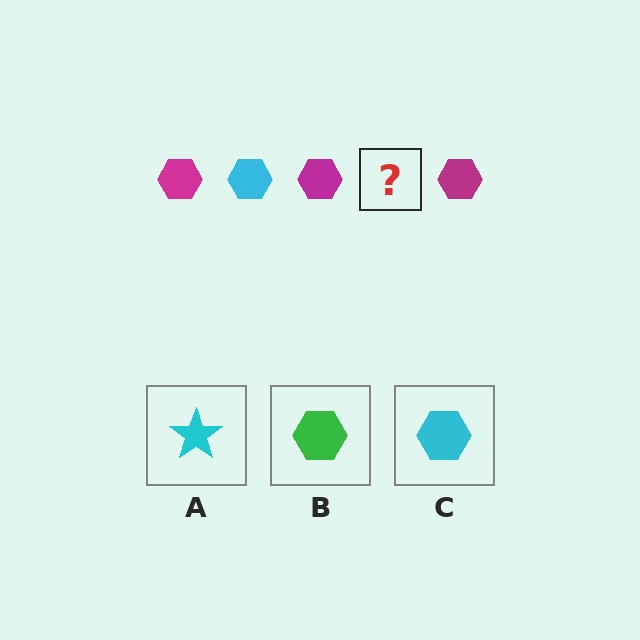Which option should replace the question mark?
Option C.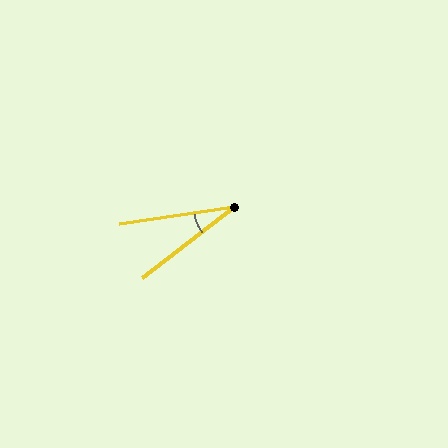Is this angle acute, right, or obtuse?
It is acute.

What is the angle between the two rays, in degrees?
Approximately 30 degrees.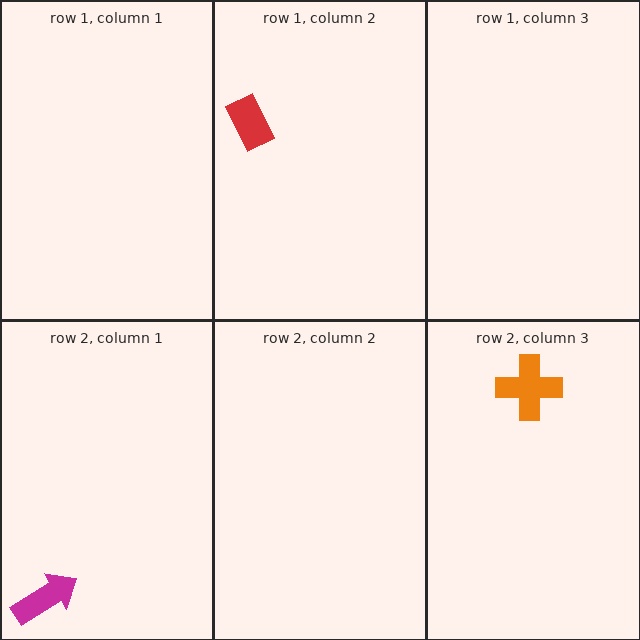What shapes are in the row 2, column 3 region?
The orange cross.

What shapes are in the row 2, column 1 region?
The magenta arrow.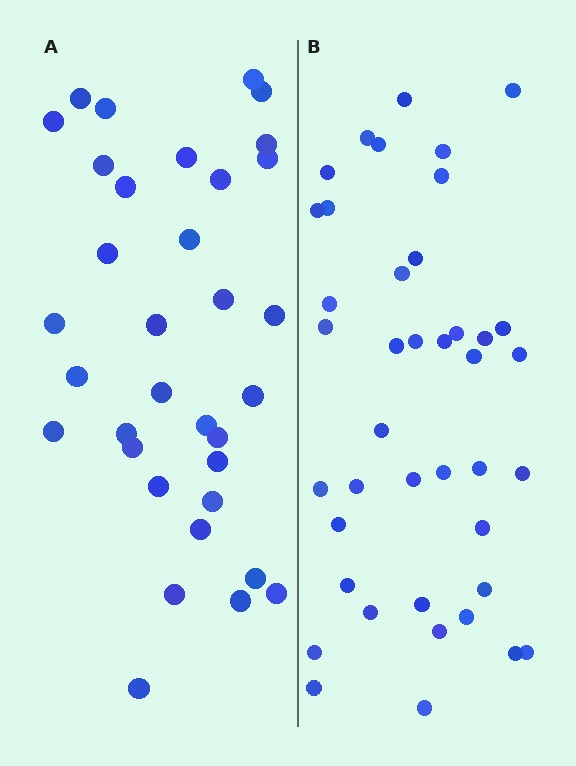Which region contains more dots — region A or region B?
Region B (the right region) has more dots.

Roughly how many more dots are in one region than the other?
Region B has roughly 8 or so more dots than region A.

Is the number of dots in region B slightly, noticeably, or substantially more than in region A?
Region B has only slightly more — the two regions are fairly close. The ratio is roughly 1.2 to 1.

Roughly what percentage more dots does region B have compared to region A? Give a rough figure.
About 20% more.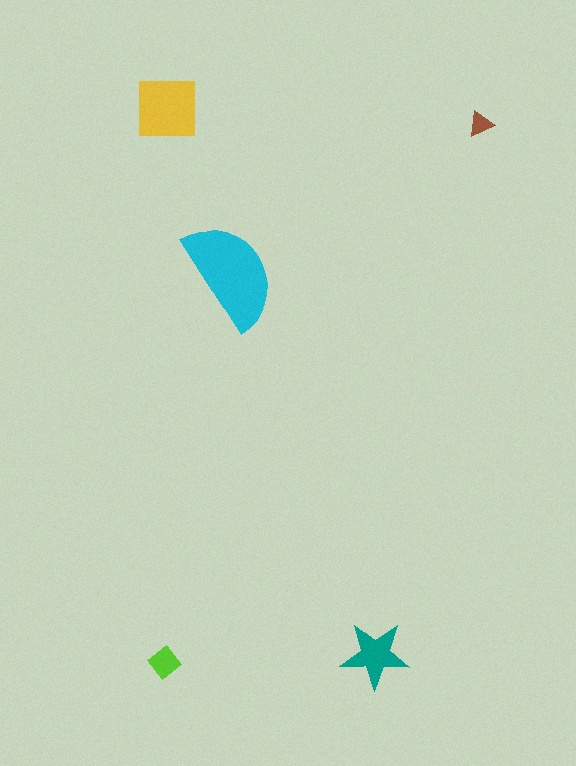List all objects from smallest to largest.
The brown triangle, the lime diamond, the teal star, the yellow square, the cyan semicircle.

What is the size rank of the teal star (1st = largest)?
3rd.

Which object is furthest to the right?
The brown triangle is rightmost.